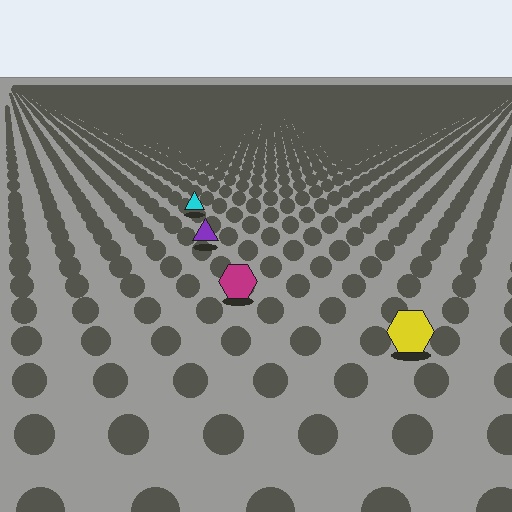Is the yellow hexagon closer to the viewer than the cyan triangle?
Yes. The yellow hexagon is closer — you can tell from the texture gradient: the ground texture is coarser near it.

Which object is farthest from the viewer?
The cyan triangle is farthest from the viewer. It appears smaller and the ground texture around it is denser.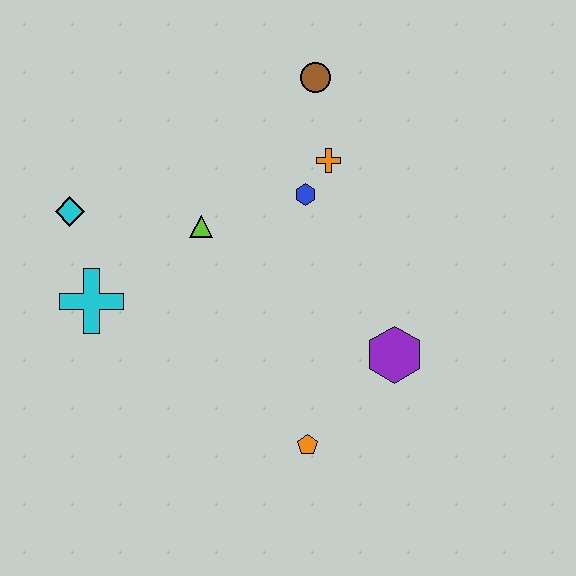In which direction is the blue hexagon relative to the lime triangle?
The blue hexagon is to the right of the lime triangle.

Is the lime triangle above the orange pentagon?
Yes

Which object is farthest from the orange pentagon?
The brown circle is farthest from the orange pentagon.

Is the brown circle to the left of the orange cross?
Yes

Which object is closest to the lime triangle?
The blue hexagon is closest to the lime triangle.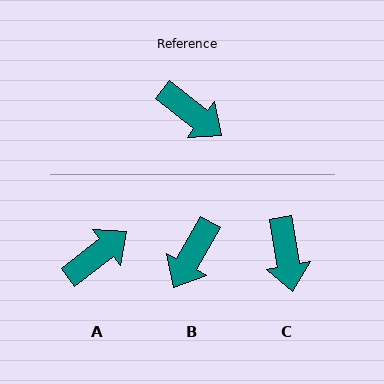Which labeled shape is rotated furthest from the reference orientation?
B, about 81 degrees away.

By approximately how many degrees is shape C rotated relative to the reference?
Approximately 43 degrees clockwise.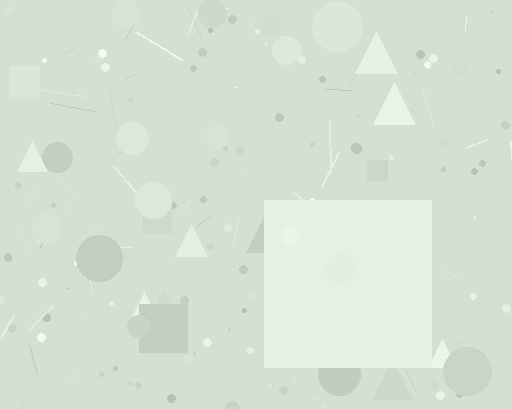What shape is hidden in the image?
A square is hidden in the image.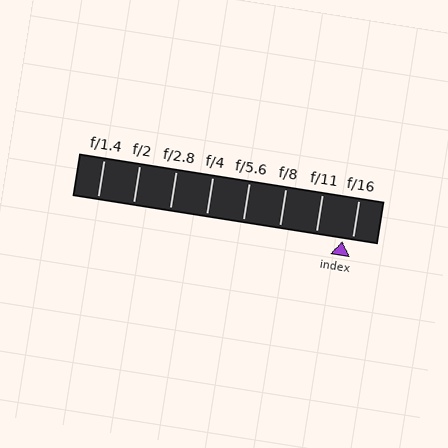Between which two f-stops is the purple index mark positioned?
The index mark is between f/11 and f/16.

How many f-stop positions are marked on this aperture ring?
There are 8 f-stop positions marked.